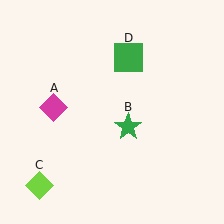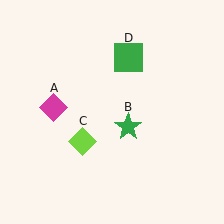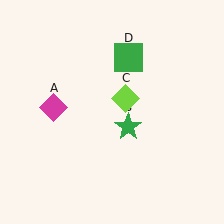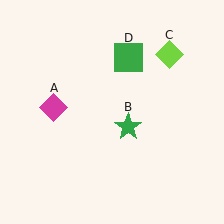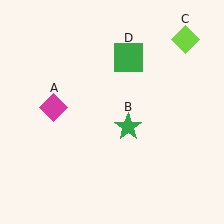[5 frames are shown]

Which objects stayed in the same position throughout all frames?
Magenta diamond (object A) and green star (object B) and green square (object D) remained stationary.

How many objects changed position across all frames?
1 object changed position: lime diamond (object C).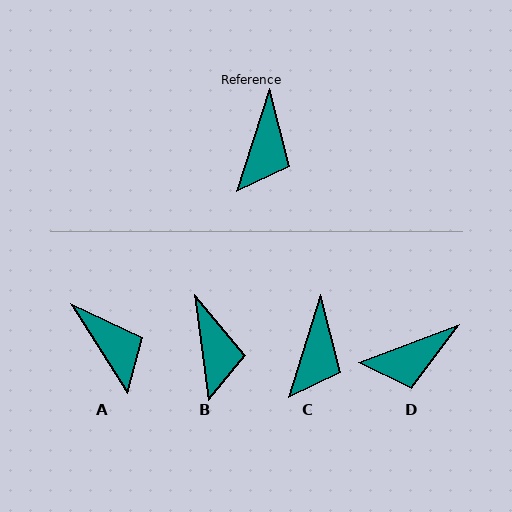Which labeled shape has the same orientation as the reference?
C.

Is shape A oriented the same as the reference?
No, it is off by about 50 degrees.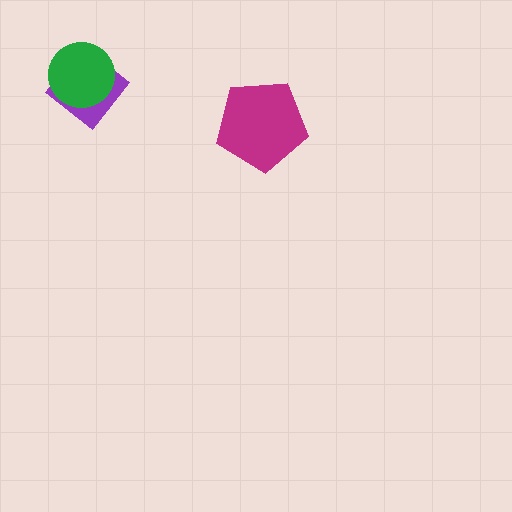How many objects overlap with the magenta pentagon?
0 objects overlap with the magenta pentagon.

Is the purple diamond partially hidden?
Yes, it is partially covered by another shape.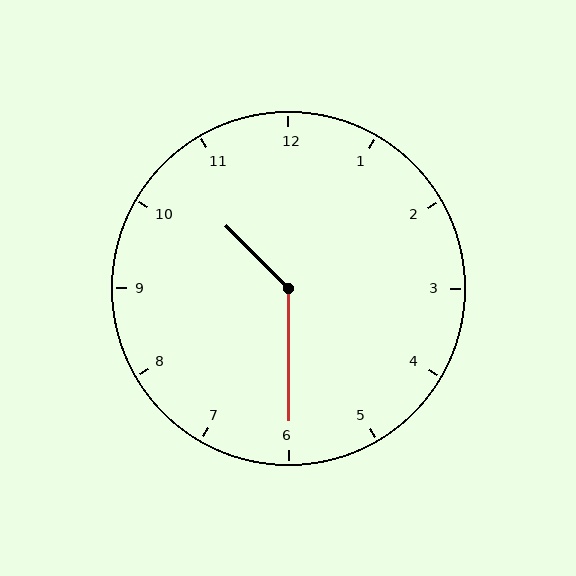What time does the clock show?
10:30.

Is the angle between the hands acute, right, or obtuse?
It is obtuse.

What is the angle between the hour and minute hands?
Approximately 135 degrees.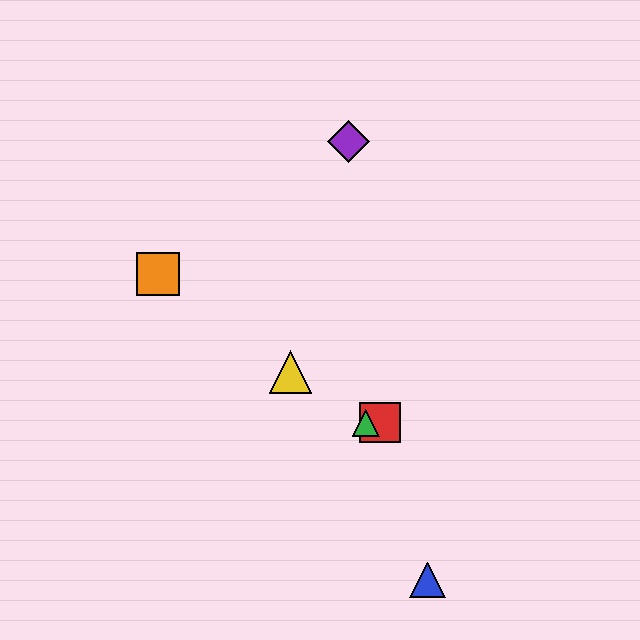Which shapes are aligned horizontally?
The red square, the green triangle are aligned horizontally.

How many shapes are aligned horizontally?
2 shapes (the red square, the green triangle) are aligned horizontally.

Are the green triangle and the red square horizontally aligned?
Yes, both are at y≈423.